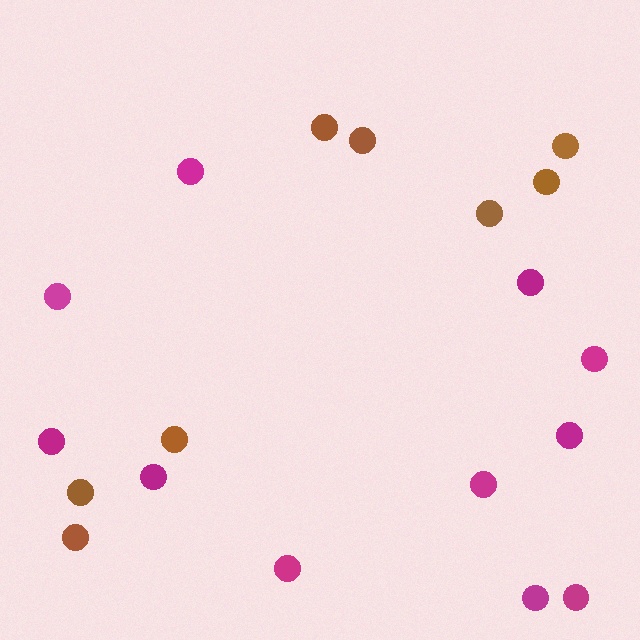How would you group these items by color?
There are 2 groups: one group of brown circles (8) and one group of magenta circles (11).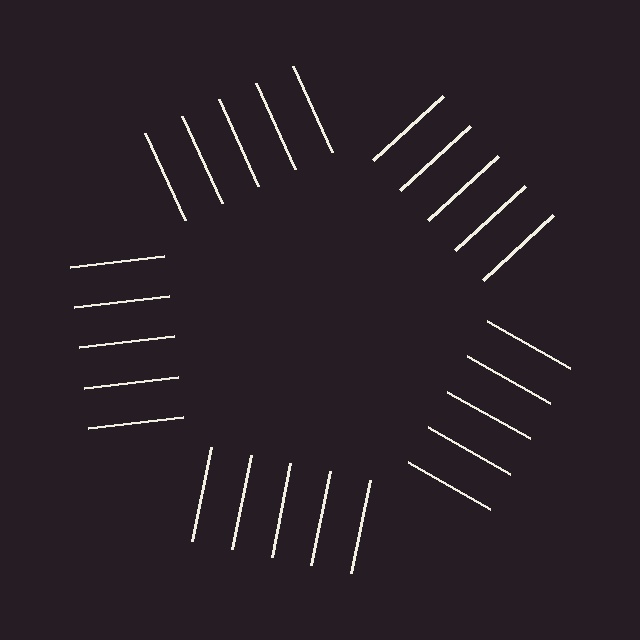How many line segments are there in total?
25 — 5 along each of the 5 edges.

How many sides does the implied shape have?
5 sides — the line-ends trace a pentagon.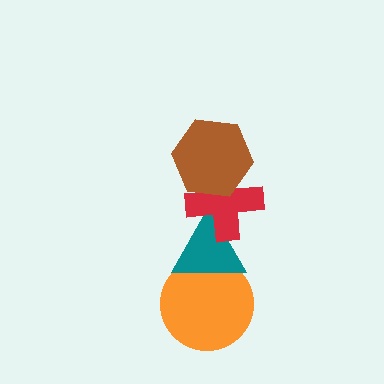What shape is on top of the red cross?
The brown hexagon is on top of the red cross.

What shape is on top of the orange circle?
The teal triangle is on top of the orange circle.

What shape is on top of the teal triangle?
The red cross is on top of the teal triangle.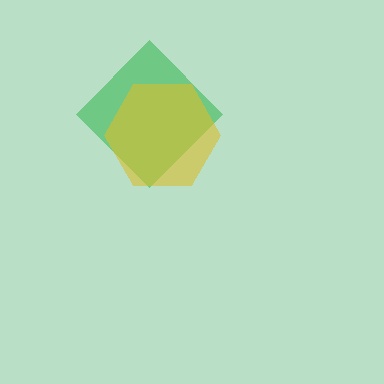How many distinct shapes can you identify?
There are 2 distinct shapes: a green diamond, a yellow hexagon.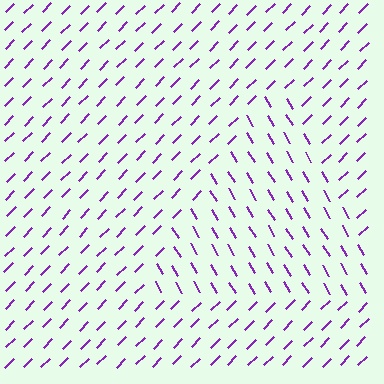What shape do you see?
I see a triangle.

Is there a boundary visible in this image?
Yes, there is a texture boundary formed by a change in line orientation.